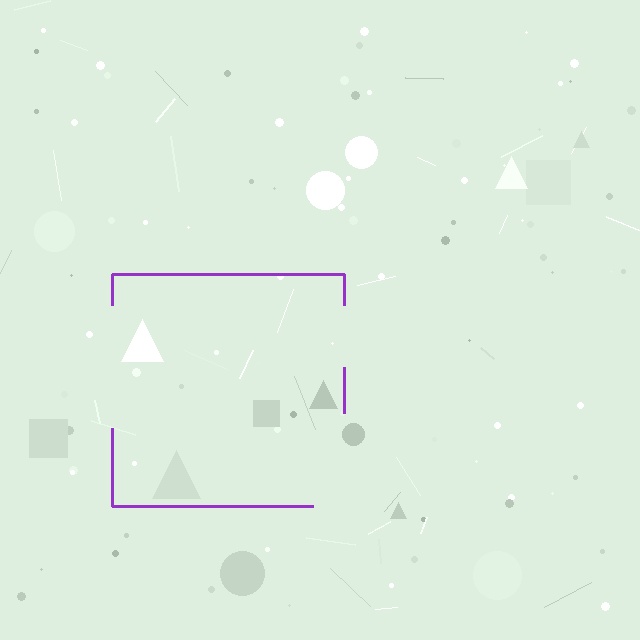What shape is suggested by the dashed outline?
The dashed outline suggests a square.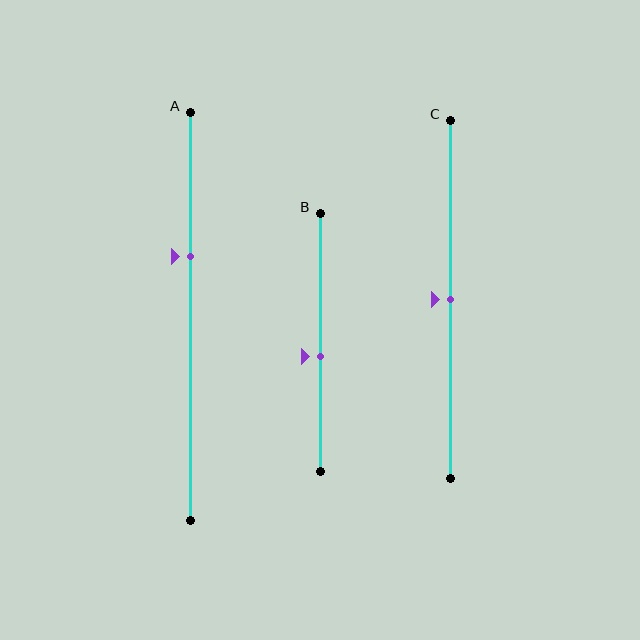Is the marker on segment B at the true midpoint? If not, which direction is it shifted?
No, the marker on segment B is shifted downward by about 5% of the segment length.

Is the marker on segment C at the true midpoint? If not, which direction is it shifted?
Yes, the marker on segment C is at the true midpoint.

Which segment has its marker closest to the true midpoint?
Segment C has its marker closest to the true midpoint.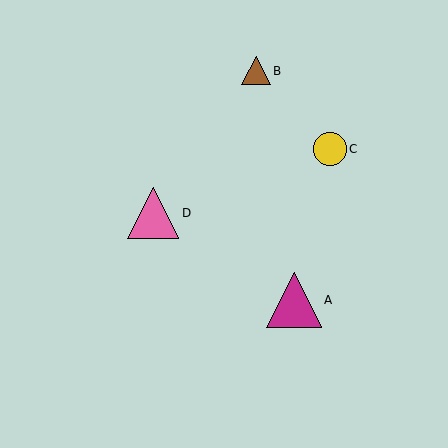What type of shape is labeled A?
Shape A is a magenta triangle.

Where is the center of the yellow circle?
The center of the yellow circle is at (330, 149).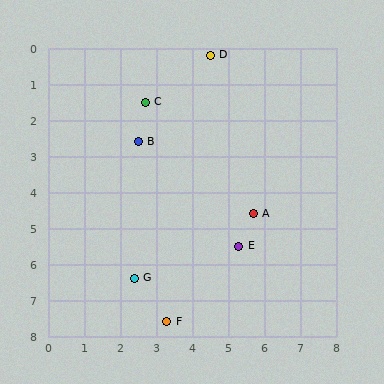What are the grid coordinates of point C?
Point C is at approximately (2.7, 1.5).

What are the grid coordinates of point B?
Point B is at approximately (2.5, 2.6).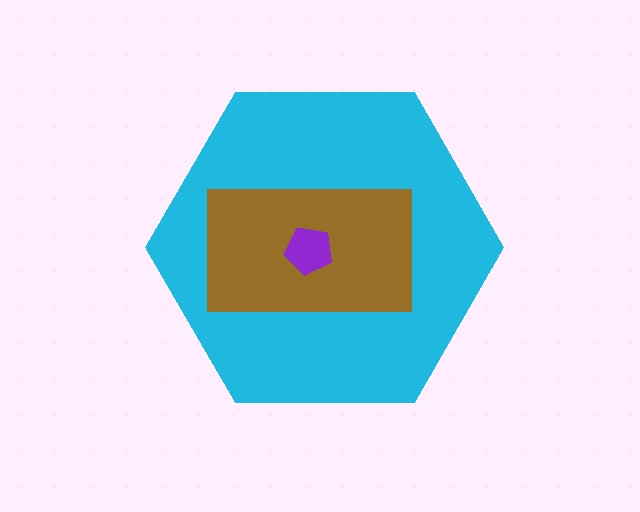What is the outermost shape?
The cyan hexagon.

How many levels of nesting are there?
3.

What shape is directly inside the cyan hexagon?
The brown rectangle.